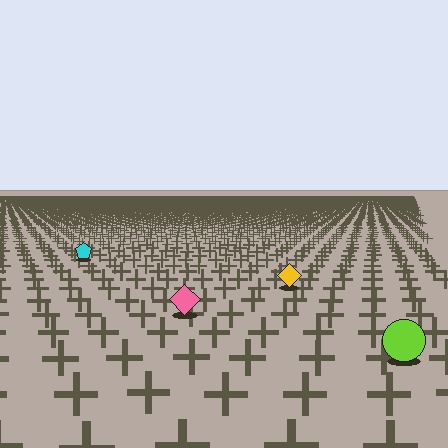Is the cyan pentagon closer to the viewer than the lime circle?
No. The lime circle is closer — you can tell from the texture gradient: the ground texture is coarser near it.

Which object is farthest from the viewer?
The cyan pentagon is farthest from the viewer. It appears smaller and the ground texture around it is denser.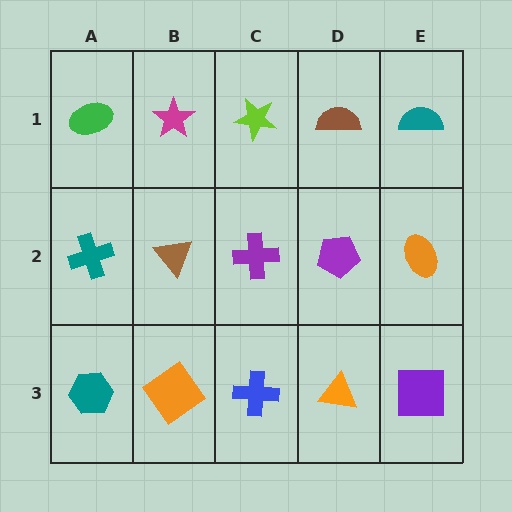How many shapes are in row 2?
5 shapes.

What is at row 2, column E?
An orange ellipse.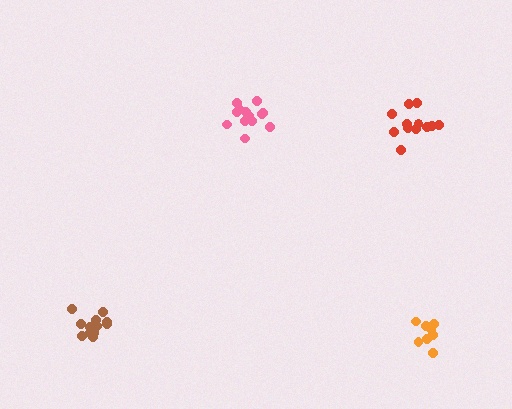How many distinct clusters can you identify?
There are 4 distinct clusters.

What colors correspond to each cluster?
The clusters are colored: brown, pink, orange, red.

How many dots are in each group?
Group 1: 12 dots, Group 2: 13 dots, Group 3: 8 dots, Group 4: 12 dots (45 total).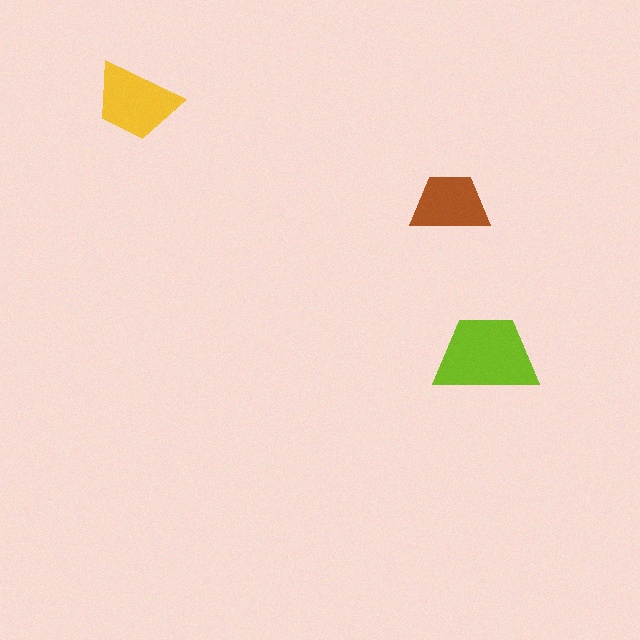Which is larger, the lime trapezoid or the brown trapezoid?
The lime one.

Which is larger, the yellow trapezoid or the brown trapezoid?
The yellow one.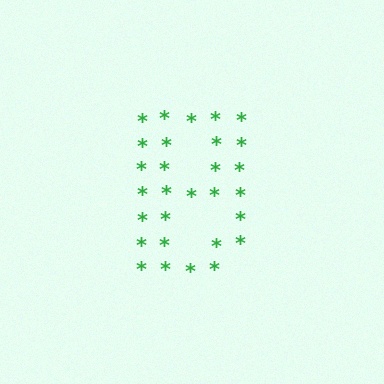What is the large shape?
The large shape is the letter B.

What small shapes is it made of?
It is made of small asterisks.